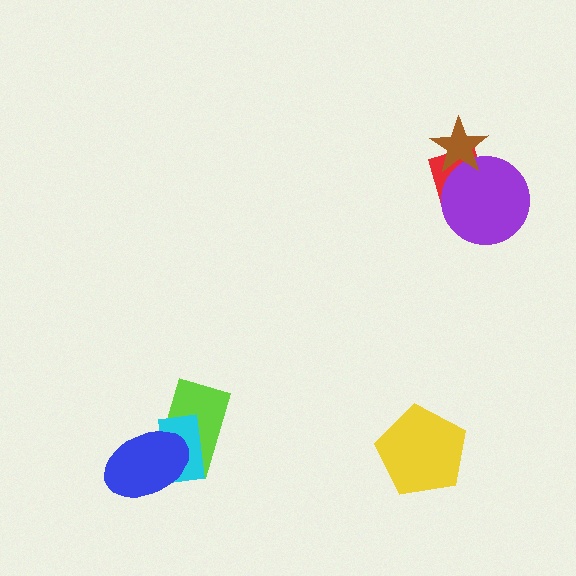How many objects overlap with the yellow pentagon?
0 objects overlap with the yellow pentagon.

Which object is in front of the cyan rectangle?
The blue ellipse is in front of the cyan rectangle.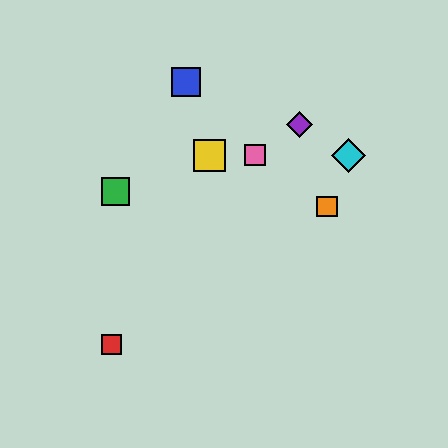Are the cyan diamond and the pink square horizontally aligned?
Yes, both are at y≈155.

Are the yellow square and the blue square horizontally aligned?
No, the yellow square is at y≈155 and the blue square is at y≈82.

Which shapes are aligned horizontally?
The yellow square, the cyan diamond, the pink square are aligned horizontally.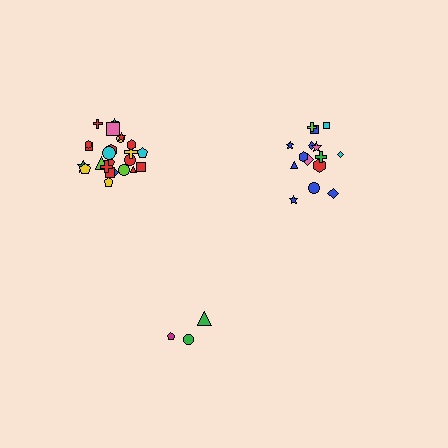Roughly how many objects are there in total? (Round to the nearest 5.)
Roughly 45 objects in total.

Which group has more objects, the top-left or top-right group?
The top-left group.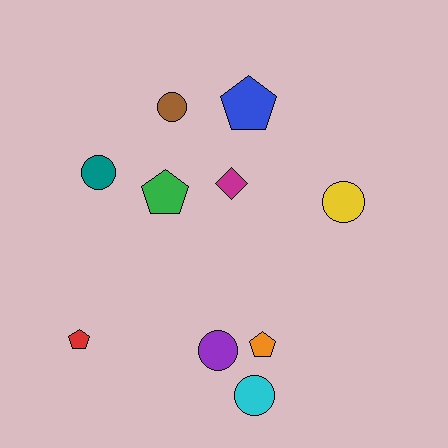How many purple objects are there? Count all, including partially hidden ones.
There is 1 purple object.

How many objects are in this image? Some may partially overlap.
There are 10 objects.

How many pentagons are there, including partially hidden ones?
There are 4 pentagons.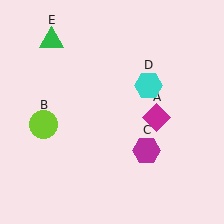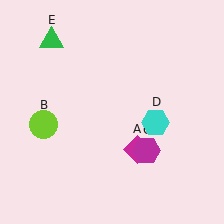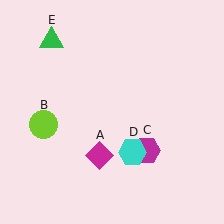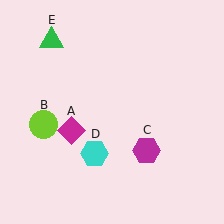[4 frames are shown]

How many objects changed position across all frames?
2 objects changed position: magenta diamond (object A), cyan hexagon (object D).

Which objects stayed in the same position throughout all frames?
Lime circle (object B) and magenta hexagon (object C) and green triangle (object E) remained stationary.